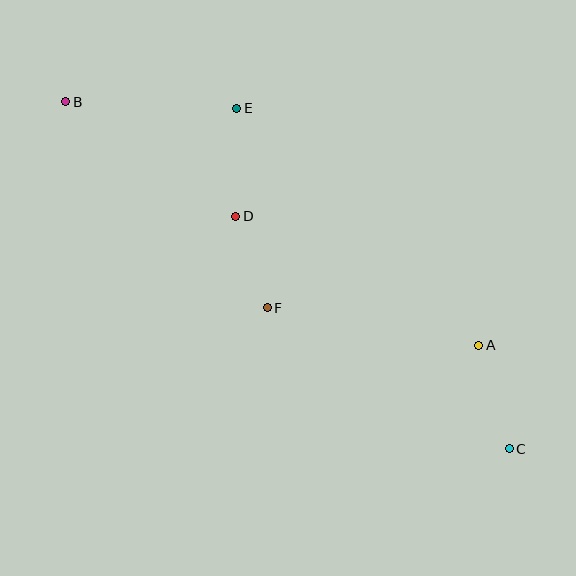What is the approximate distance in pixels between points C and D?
The distance between C and D is approximately 359 pixels.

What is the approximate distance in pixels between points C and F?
The distance between C and F is approximately 280 pixels.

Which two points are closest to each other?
Points D and F are closest to each other.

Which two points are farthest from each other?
Points B and C are farthest from each other.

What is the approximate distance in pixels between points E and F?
The distance between E and F is approximately 202 pixels.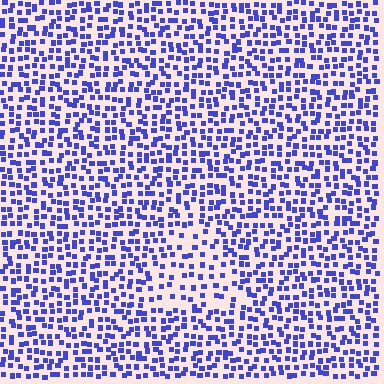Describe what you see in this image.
The image contains small blue elements arranged at two different densities. A triangle-shaped region is visible where the elements are less densely packed than the surrounding area.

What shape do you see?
I see a triangle.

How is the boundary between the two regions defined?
The boundary is defined by a change in element density (approximately 1.7x ratio). All elements are the same color, size, and shape.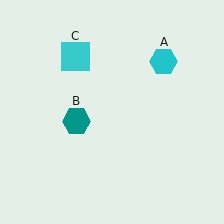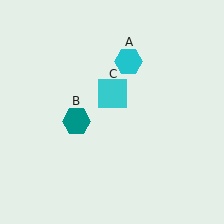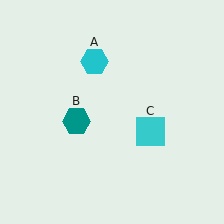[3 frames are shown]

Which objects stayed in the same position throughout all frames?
Teal hexagon (object B) remained stationary.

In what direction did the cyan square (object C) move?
The cyan square (object C) moved down and to the right.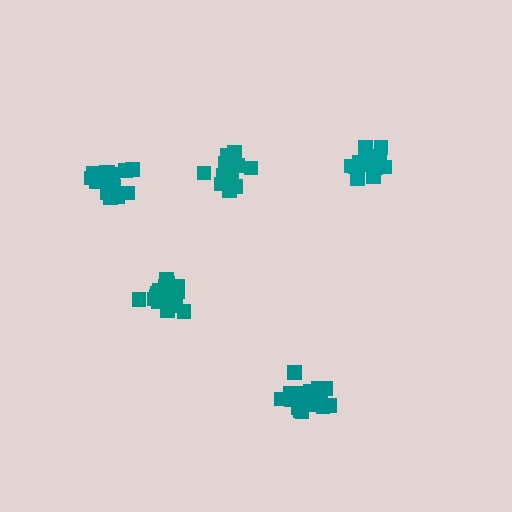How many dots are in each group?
Group 1: 14 dots, Group 2: 19 dots, Group 3: 19 dots, Group 4: 16 dots, Group 5: 14 dots (82 total).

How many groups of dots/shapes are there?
There are 5 groups.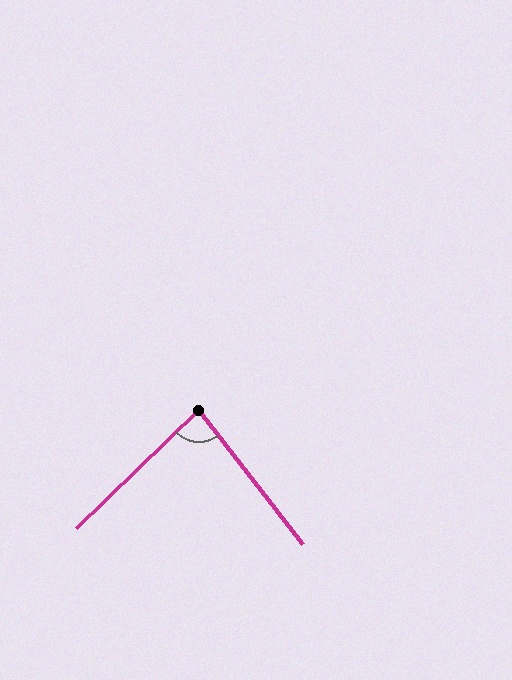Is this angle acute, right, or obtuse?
It is acute.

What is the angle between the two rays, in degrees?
Approximately 84 degrees.